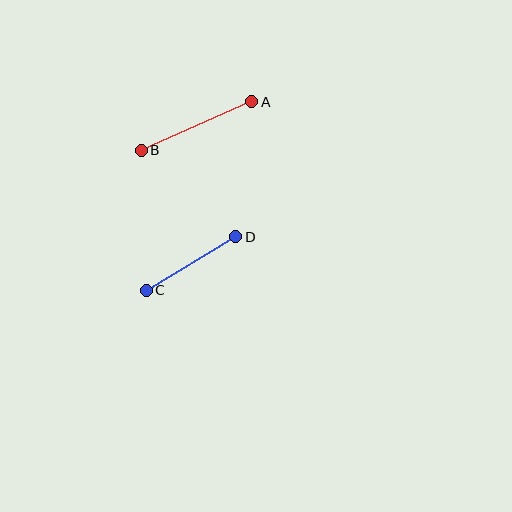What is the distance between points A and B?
The distance is approximately 121 pixels.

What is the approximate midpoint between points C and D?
The midpoint is at approximately (191, 263) pixels.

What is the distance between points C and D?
The distance is approximately 104 pixels.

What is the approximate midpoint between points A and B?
The midpoint is at approximately (196, 126) pixels.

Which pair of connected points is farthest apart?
Points A and B are farthest apart.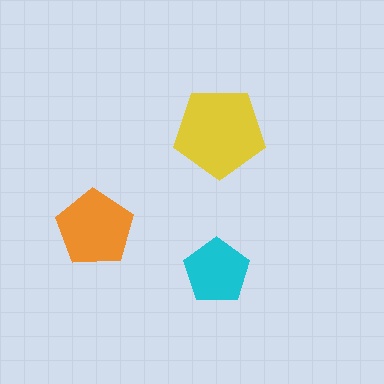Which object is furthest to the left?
The orange pentagon is leftmost.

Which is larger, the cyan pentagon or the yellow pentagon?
The yellow one.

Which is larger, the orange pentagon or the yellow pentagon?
The yellow one.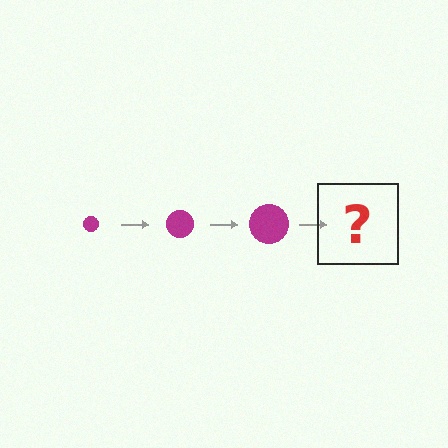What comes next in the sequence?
The next element should be a magenta circle, larger than the previous one.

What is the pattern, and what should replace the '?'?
The pattern is that the circle gets progressively larger each step. The '?' should be a magenta circle, larger than the previous one.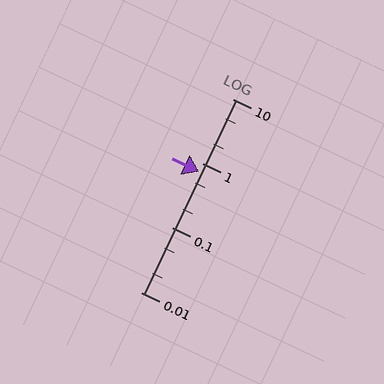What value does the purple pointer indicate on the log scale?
The pointer indicates approximately 0.75.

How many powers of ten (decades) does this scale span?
The scale spans 3 decades, from 0.01 to 10.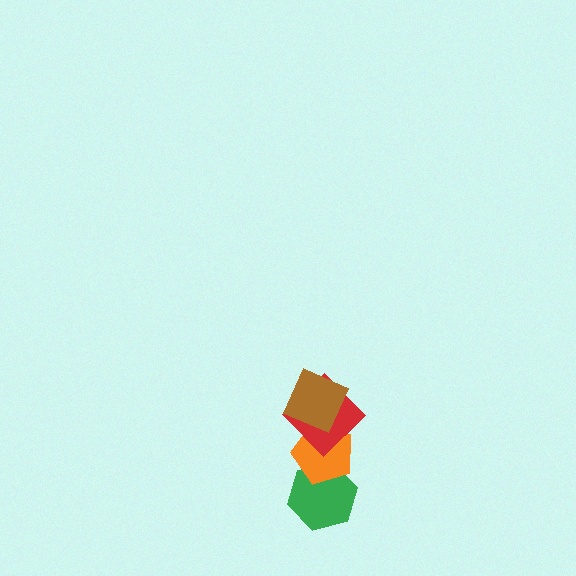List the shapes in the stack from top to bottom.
From top to bottom: the brown square, the red diamond, the orange pentagon, the green hexagon.